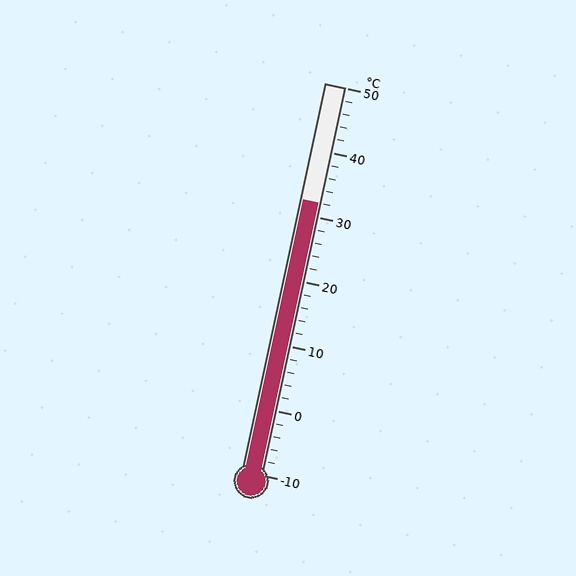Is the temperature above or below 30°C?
The temperature is above 30°C.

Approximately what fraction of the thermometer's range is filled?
The thermometer is filled to approximately 70% of its range.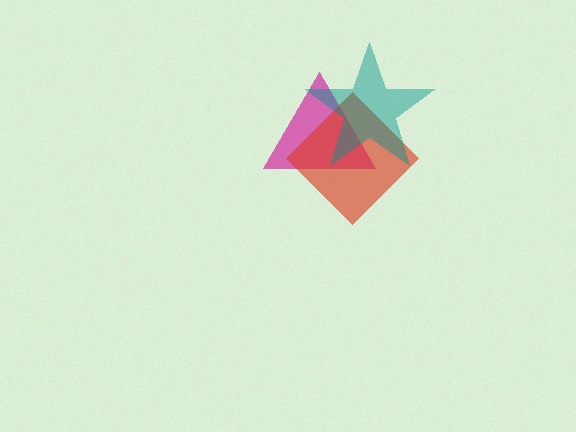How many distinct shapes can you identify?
There are 3 distinct shapes: a magenta triangle, a red diamond, a teal star.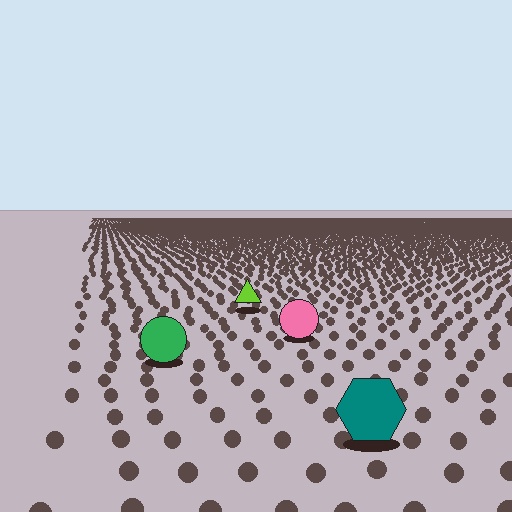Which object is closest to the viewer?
The teal hexagon is closest. The texture marks near it are larger and more spread out.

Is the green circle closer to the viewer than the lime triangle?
Yes. The green circle is closer — you can tell from the texture gradient: the ground texture is coarser near it.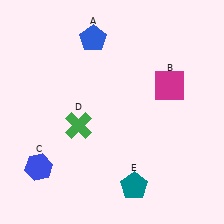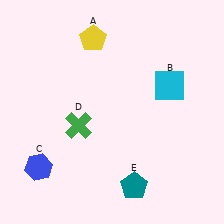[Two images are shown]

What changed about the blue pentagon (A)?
In Image 1, A is blue. In Image 2, it changed to yellow.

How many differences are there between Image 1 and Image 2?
There are 2 differences between the two images.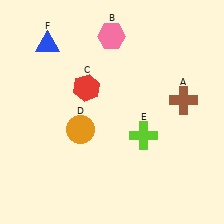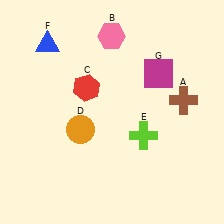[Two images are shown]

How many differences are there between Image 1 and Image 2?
There is 1 difference between the two images.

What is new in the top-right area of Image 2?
A magenta square (G) was added in the top-right area of Image 2.